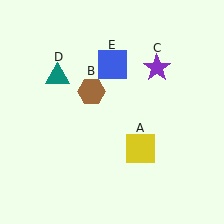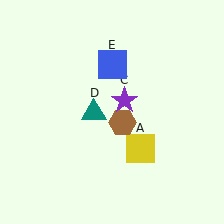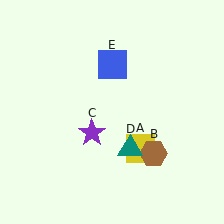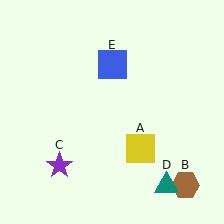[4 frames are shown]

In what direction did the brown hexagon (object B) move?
The brown hexagon (object B) moved down and to the right.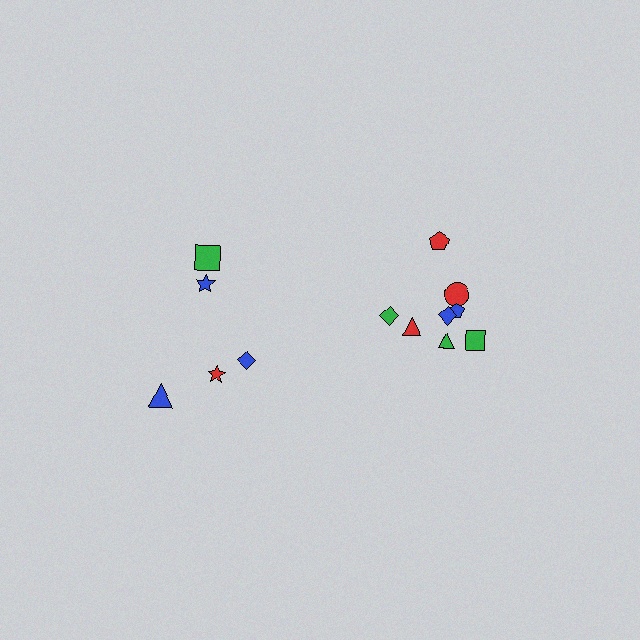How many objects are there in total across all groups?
There are 13 objects.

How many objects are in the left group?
There are 5 objects.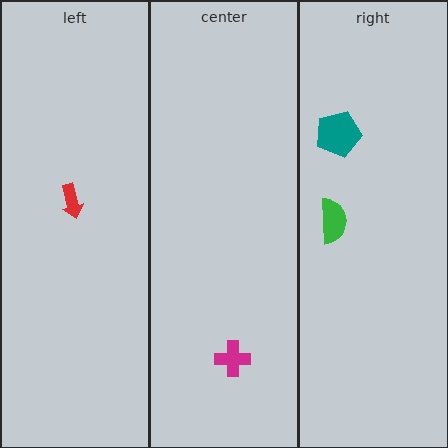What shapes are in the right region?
The teal pentagon, the green semicircle.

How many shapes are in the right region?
2.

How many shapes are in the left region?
1.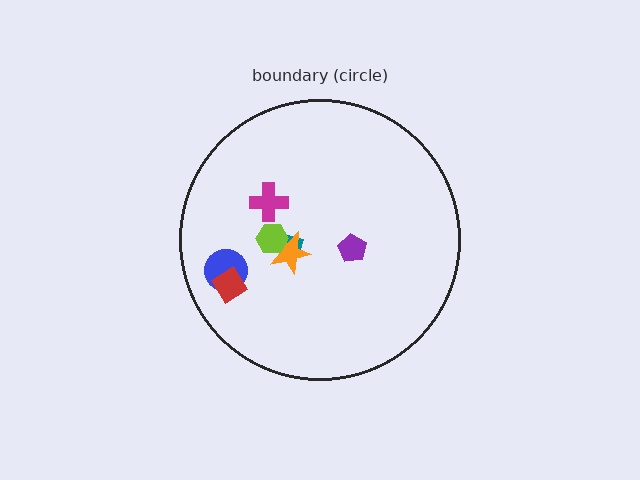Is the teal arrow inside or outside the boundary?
Inside.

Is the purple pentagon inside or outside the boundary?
Inside.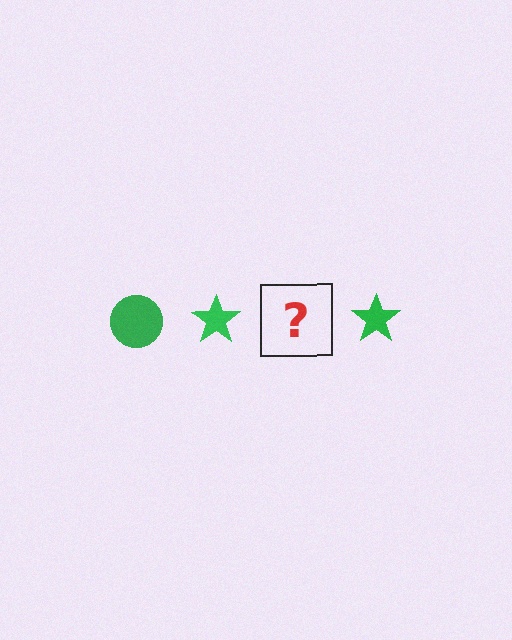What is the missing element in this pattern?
The missing element is a green circle.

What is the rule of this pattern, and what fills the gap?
The rule is that the pattern cycles through circle, star shapes in green. The gap should be filled with a green circle.